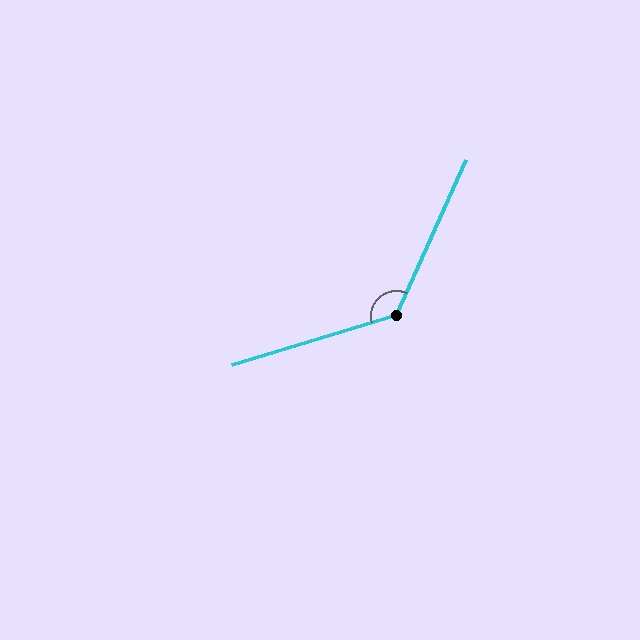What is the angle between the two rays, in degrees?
Approximately 131 degrees.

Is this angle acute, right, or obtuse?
It is obtuse.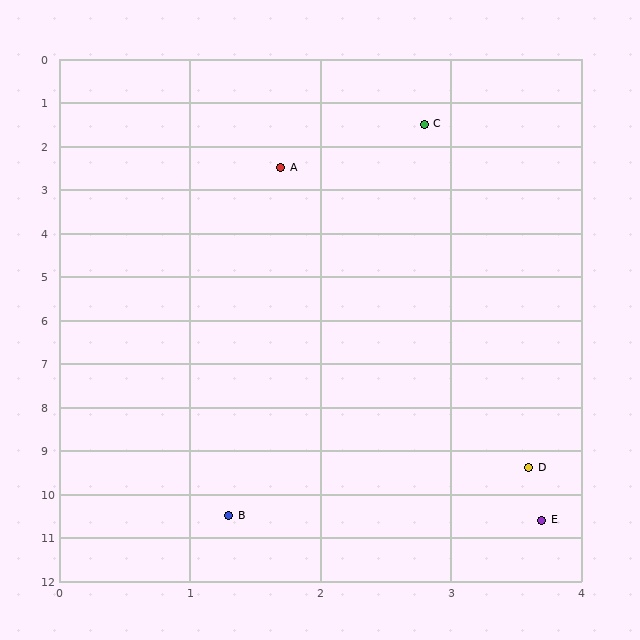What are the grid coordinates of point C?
Point C is at approximately (2.8, 1.5).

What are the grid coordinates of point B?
Point B is at approximately (1.3, 10.5).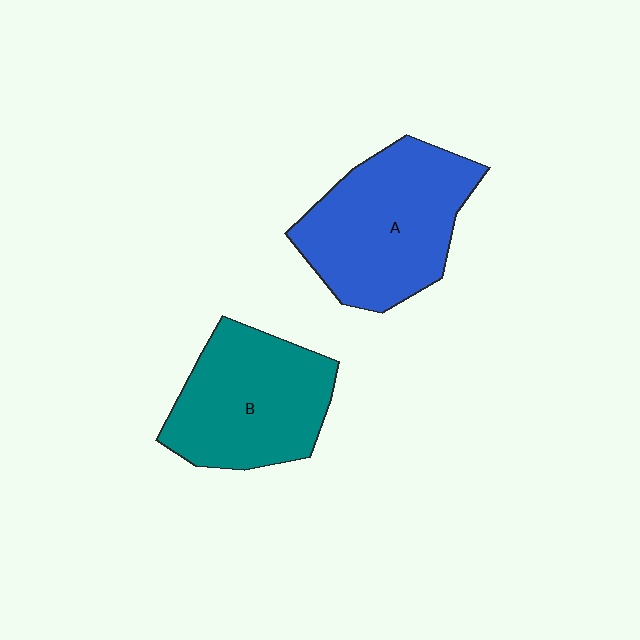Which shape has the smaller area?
Shape B (teal).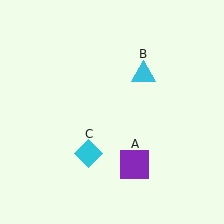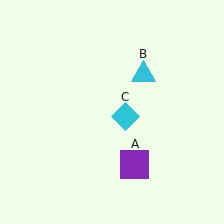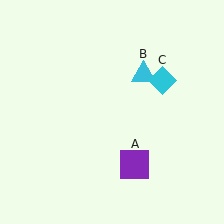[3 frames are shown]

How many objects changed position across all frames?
1 object changed position: cyan diamond (object C).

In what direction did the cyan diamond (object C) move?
The cyan diamond (object C) moved up and to the right.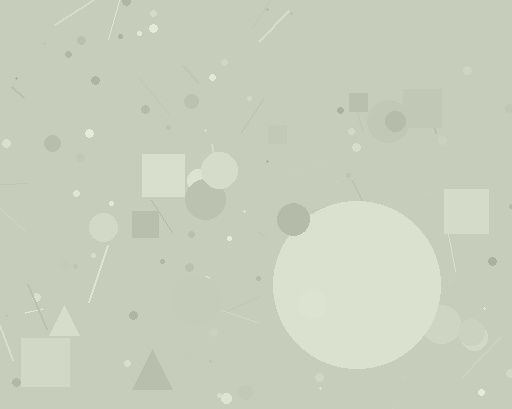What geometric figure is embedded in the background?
A circle is embedded in the background.